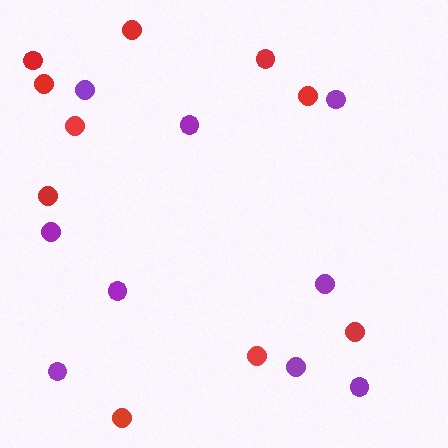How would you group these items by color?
There are 2 groups: one group of purple circles (9) and one group of red circles (10).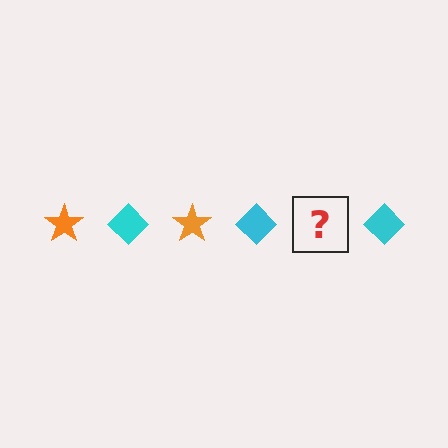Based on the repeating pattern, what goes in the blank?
The blank should be an orange star.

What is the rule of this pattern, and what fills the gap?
The rule is that the pattern alternates between orange star and cyan diamond. The gap should be filled with an orange star.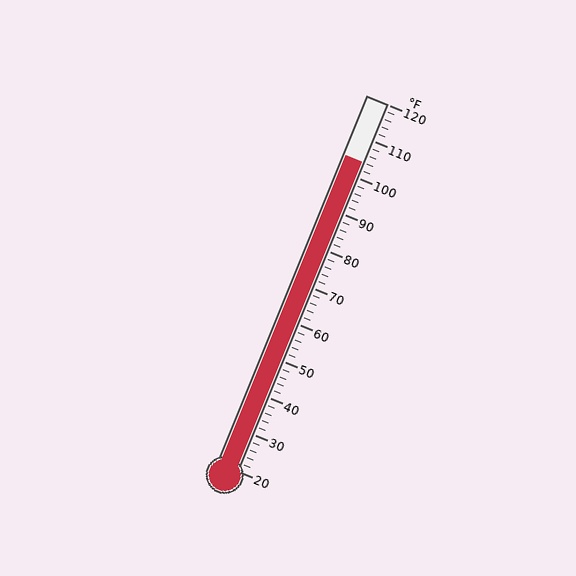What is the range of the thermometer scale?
The thermometer scale ranges from 20°F to 120°F.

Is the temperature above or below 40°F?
The temperature is above 40°F.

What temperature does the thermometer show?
The thermometer shows approximately 104°F.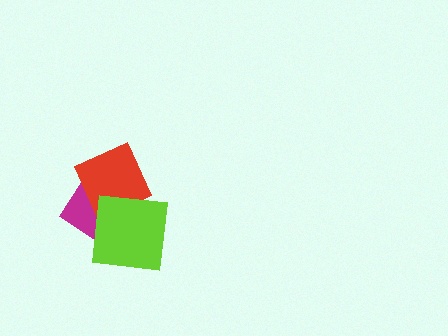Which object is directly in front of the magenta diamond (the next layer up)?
The red square is directly in front of the magenta diamond.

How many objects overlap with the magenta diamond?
2 objects overlap with the magenta diamond.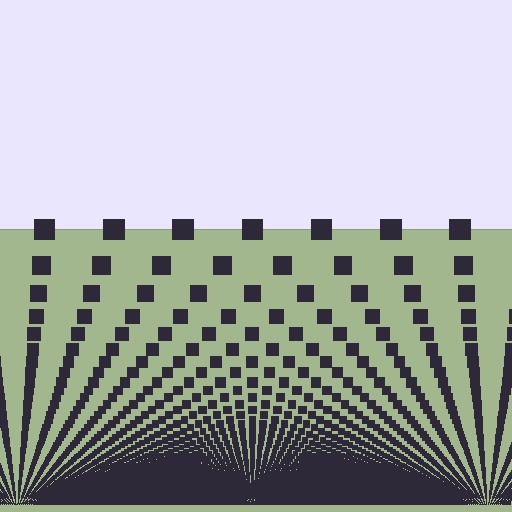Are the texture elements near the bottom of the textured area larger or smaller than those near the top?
Smaller. The gradient is inverted — elements near the bottom are smaller and denser.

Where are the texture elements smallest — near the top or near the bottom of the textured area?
Near the bottom.